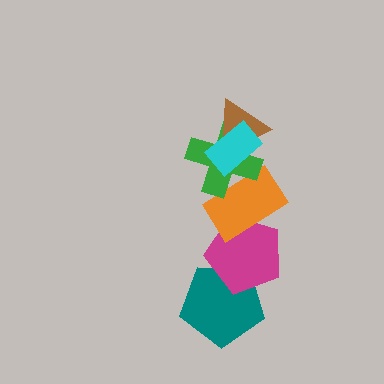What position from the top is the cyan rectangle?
The cyan rectangle is 1st from the top.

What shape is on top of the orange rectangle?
The green cross is on top of the orange rectangle.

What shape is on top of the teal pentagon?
The magenta pentagon is on top of the teal pentagon.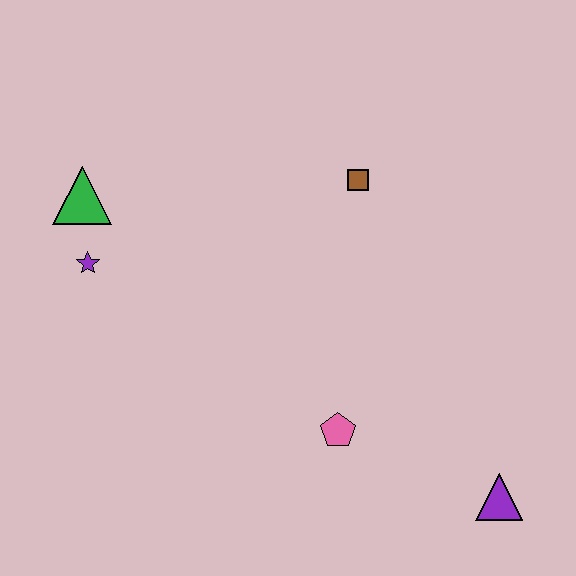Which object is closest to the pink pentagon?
The purple triangle is closest to the pink pentagon.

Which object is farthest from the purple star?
The purple triangle is farthest from the purple star.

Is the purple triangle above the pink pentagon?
No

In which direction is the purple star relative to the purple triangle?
The purple star is to the left of the purple triangle.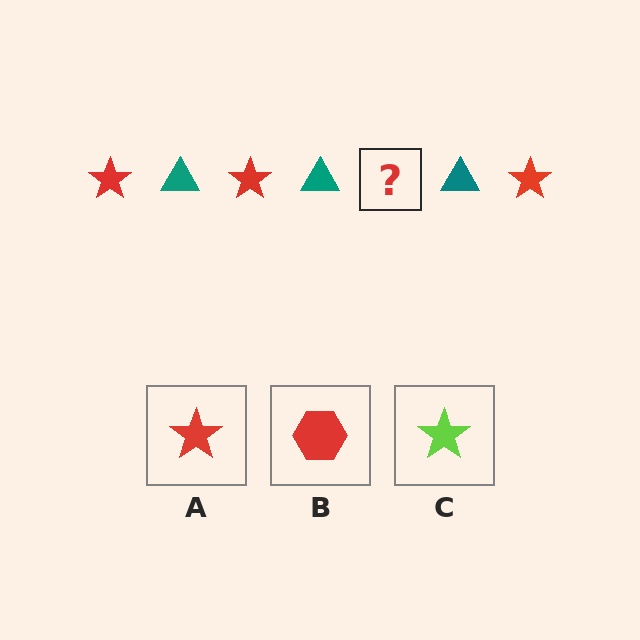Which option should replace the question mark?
Option A.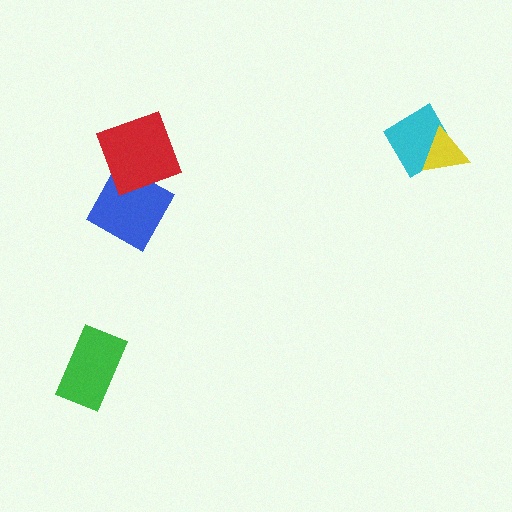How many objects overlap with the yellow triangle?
1 object overlaps with the yellow triangle.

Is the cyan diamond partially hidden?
Yes, it is partially covered by another shape.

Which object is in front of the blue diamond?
The red diamond is in front of the blue diamond.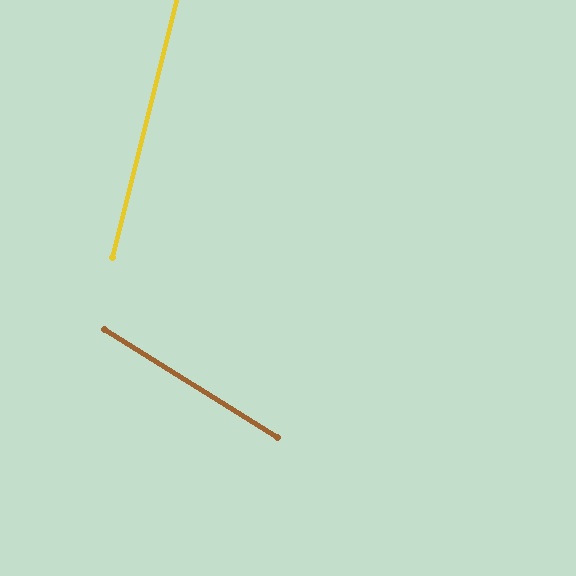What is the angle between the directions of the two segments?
Approximately 72 degrees.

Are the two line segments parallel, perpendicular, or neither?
Neither parallel nor perpendicular — they differ by about 72°.